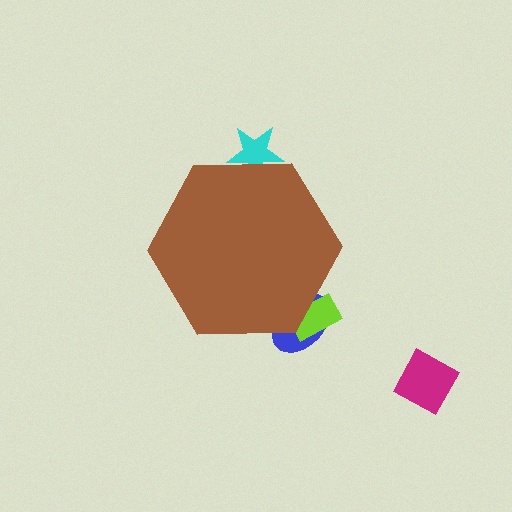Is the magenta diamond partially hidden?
No, the magenta diamond is fully visible.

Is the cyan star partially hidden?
Yes, the cyan star is partially hidden behind the brown hexagon.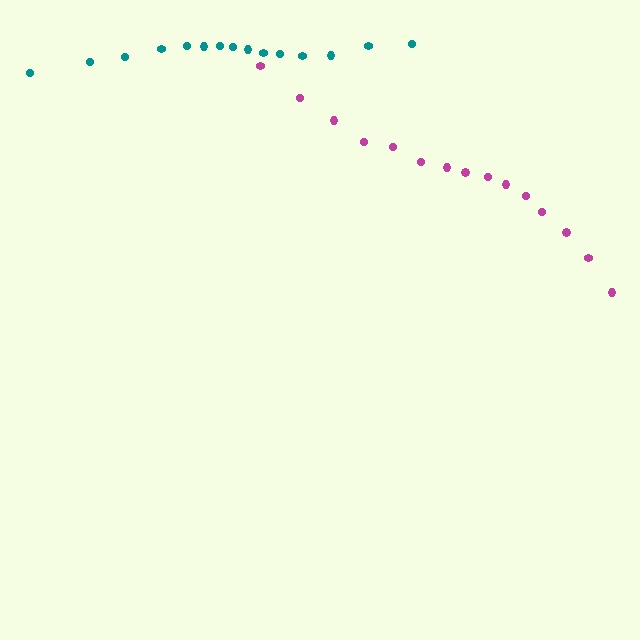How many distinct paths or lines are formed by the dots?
There are 2 distinct paths.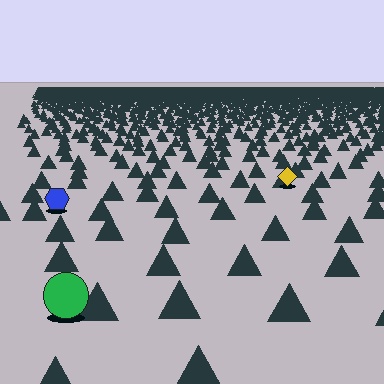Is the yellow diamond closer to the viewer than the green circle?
No. The green circle is closer — you can tell from the texture gradient: the ground texture is coarser near it.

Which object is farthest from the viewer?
The yellow diamond is farthest from the viewer. It appears smaller and the ground texture around it is denser.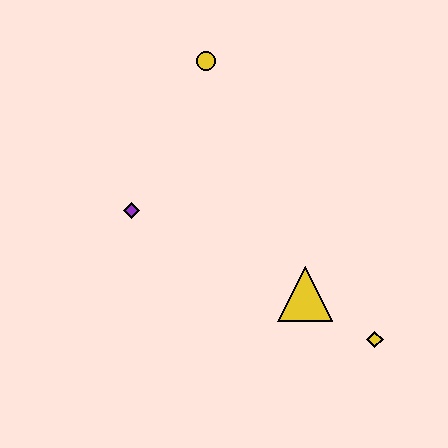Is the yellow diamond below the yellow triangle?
Yes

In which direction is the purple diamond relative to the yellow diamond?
The purple diamond is to the left of the yellow diamond.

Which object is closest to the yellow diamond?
The yellow triangle is closest to the yellow diamond.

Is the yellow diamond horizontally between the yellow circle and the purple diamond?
No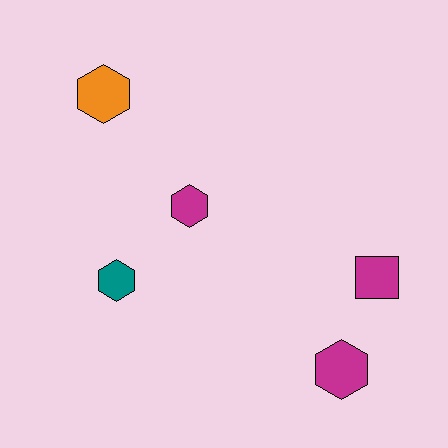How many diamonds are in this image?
There are no diamonds.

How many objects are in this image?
There are 5 objects.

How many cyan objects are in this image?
There are no cyan objects.